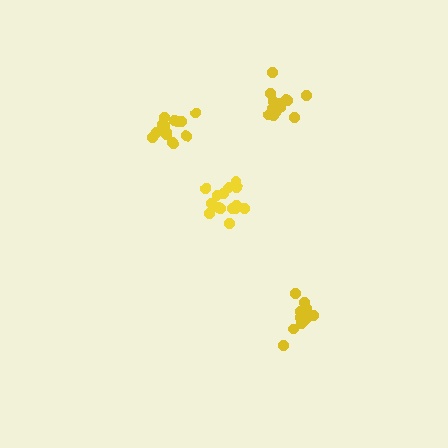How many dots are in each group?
Group 1: 14 dots, Group 2: 13 dots, Group 3: 15 dots, Group 4: 12 dots (54 total).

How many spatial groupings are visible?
There are 4 spatial groupings.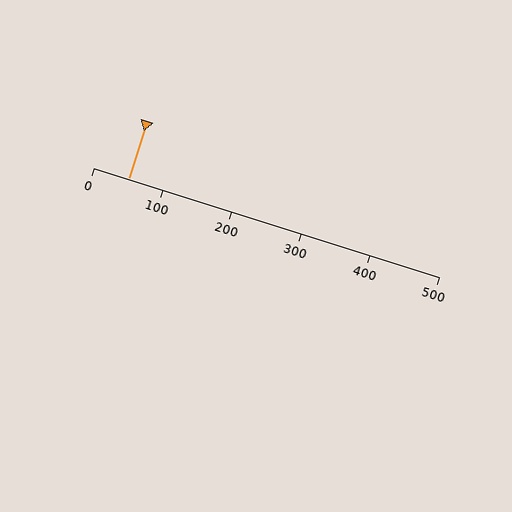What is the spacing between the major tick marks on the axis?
The major ticks are spaced 100 apart.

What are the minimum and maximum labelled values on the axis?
The axis runs from 0 to 500.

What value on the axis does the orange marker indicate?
The marker indicates approximately 50.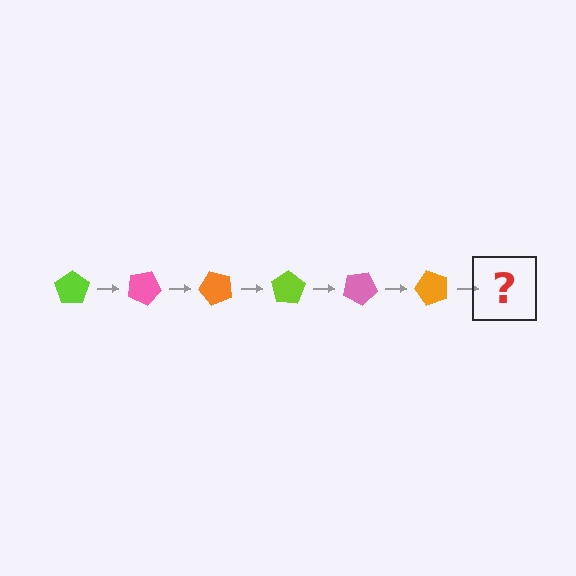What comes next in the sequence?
The next element should be a lime pentagon, rotated 150 degrees from the start.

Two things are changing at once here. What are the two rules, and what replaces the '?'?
The two rules are that it rotates 25 degrees each step and the color cycles through lime, pink, and orange. The '?' should be a lime pentagon, rotated 150 degrees from the start.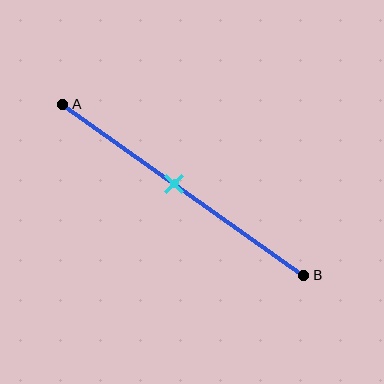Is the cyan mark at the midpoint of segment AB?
No, the mark is at about 45% from A, not at the 50% midpoint.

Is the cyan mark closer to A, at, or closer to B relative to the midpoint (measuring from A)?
The cyan mark is closer to point A than the midpoint of segment AB.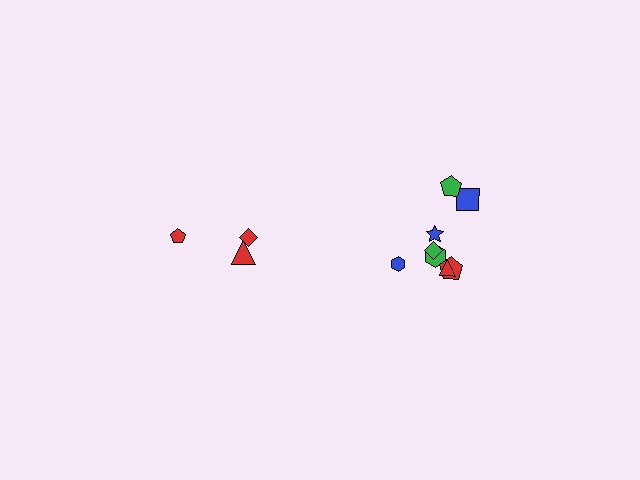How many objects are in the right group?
There are 8 objects.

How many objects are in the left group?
There are 3 objects.